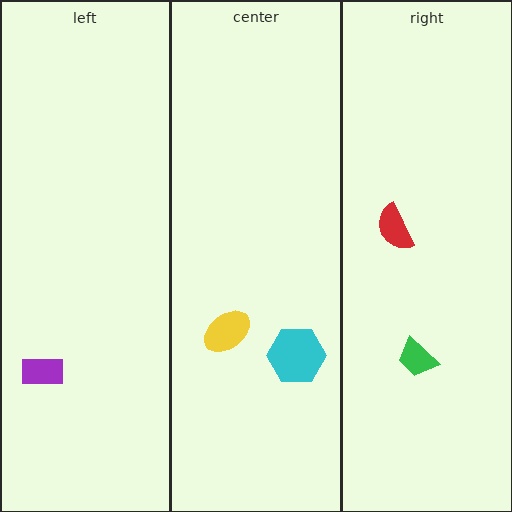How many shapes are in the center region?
2.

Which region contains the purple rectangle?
The left region.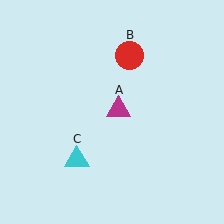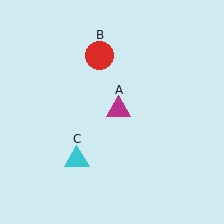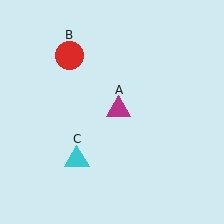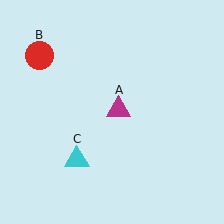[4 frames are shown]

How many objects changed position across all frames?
1 object changed position: red circle (object B).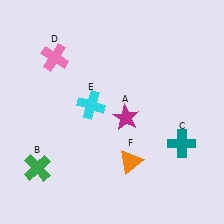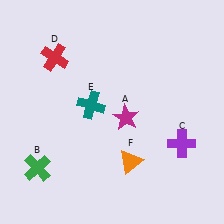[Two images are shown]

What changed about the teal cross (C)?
In Image 1, C is teal. In Image 2, it changed to purple.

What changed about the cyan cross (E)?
In Image 1, E is cyan. In Image 2, it changed to teal.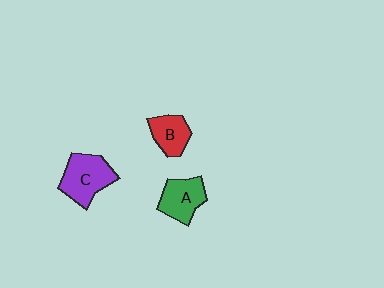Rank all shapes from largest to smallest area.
From largest to smallest: C (purple), A (green), B (red).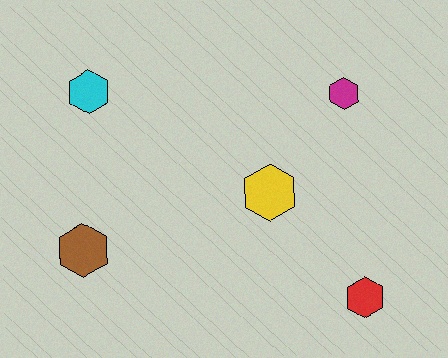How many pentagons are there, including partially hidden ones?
There are no pentagons.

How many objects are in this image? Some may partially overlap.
There are 5 objects.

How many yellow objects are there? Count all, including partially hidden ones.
There is 1 yellow object.